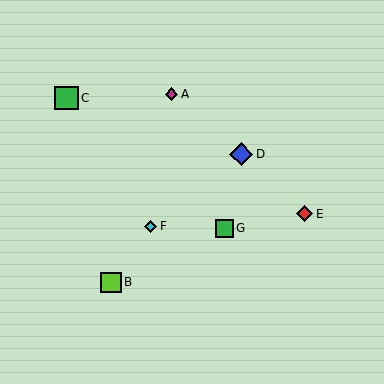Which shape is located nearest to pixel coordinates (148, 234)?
The cyan diamond (labeled F) at (151, 226) is nearest to that location.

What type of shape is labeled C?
Shape C is a green square.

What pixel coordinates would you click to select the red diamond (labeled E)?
Click at (305, 214) to select the red diamond E.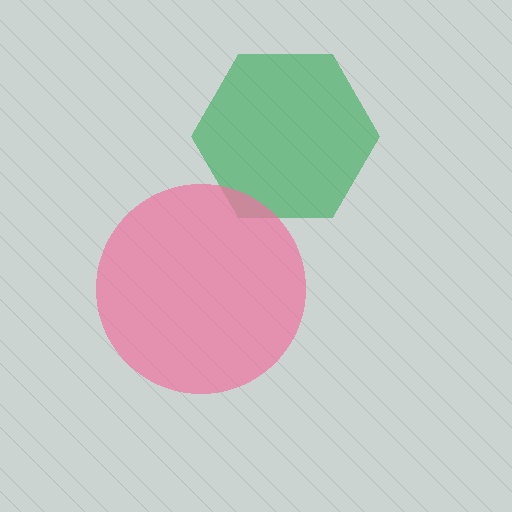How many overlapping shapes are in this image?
There are 2 overlapping shapes in the image.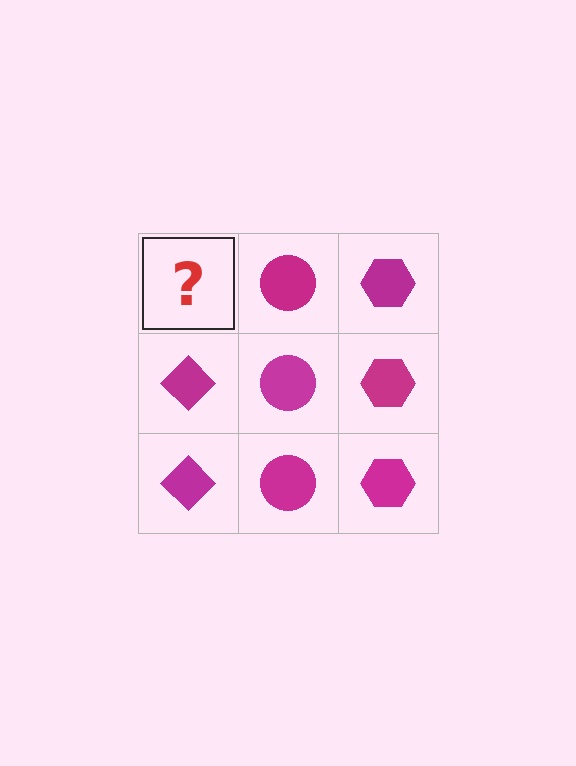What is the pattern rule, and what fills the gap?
The rule is that each column has a consistent shape. The gap should be filled with a magenta diamond.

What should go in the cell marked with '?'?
The missing cell should contain a magenta diamond.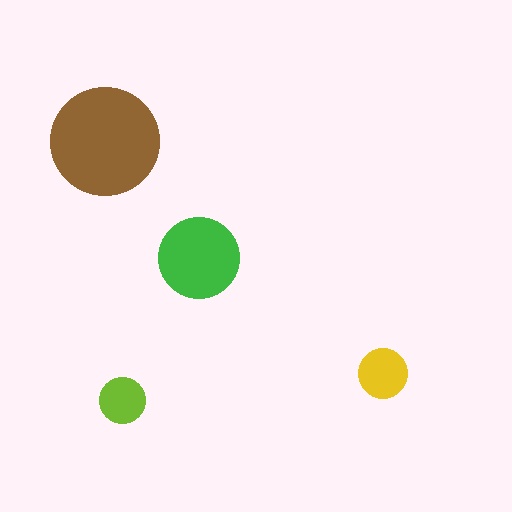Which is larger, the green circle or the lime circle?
The green one.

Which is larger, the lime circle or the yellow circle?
The yellow one.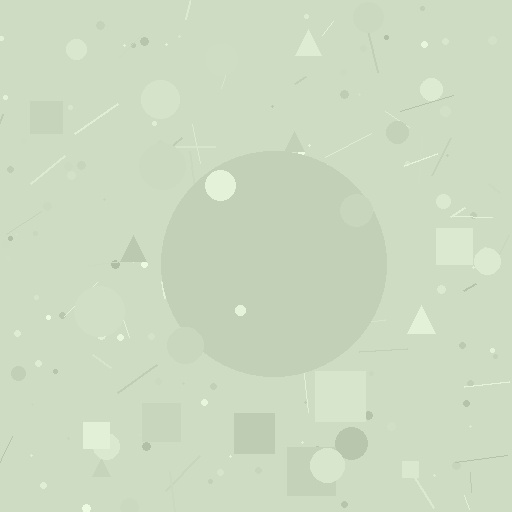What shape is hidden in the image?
A circle is hidden in the image.